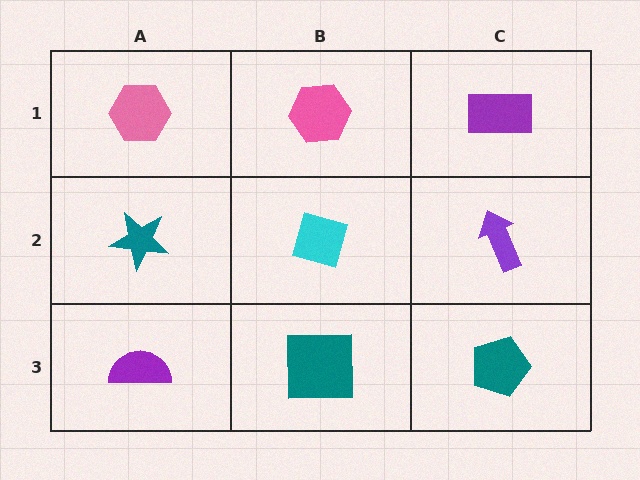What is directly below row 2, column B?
A teal square.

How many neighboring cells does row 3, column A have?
2.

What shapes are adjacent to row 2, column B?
A pink hexagon (row 1, column B), a teal square (row 3, column B), a teal star (row 2, column A), a purple arrow (row 2, column C).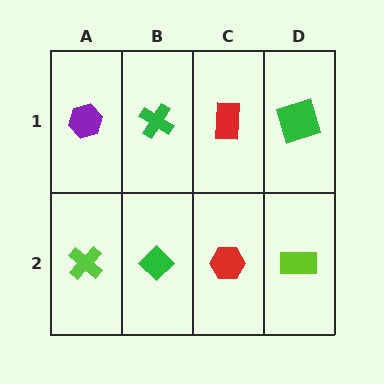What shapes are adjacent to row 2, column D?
A green square (row 1, column D), a red hexagon (row 2, column C).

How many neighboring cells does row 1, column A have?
2.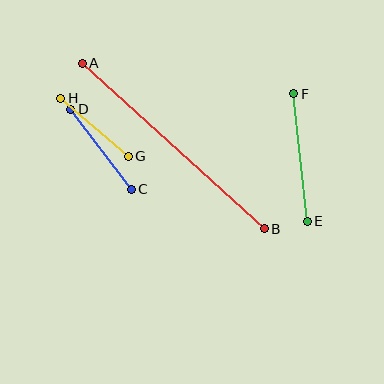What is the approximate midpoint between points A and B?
The midpoint is at approximately (173, 146) pixels.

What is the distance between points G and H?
The distance is approximately 88 pixels.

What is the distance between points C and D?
The distance is approximately 100 pixels.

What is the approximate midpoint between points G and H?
The midpoint is at approximately (94, 127) pixels.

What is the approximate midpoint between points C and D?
The midpoint is at approximately (101, 149) pixels.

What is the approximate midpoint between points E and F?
The midpoint is at approximately (301, 157) pixels.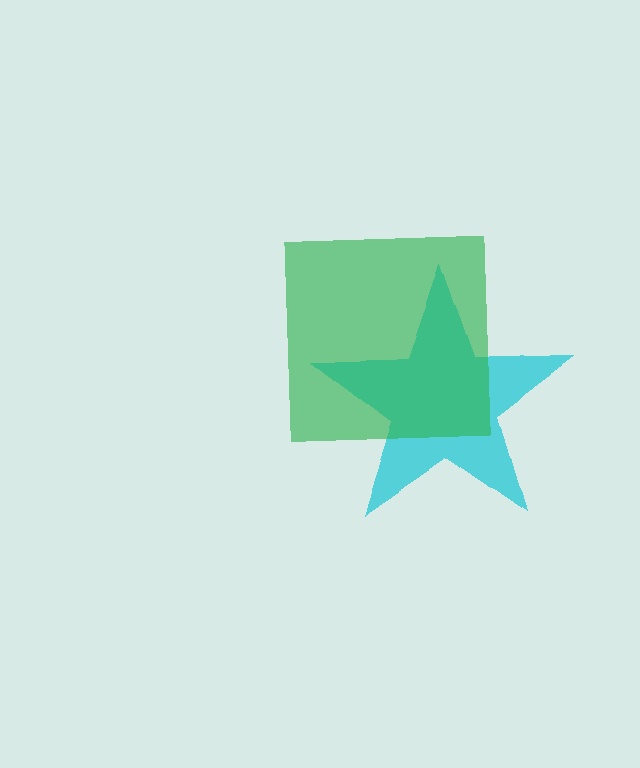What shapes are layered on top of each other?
The layered shapes are: a cyan star, a green square.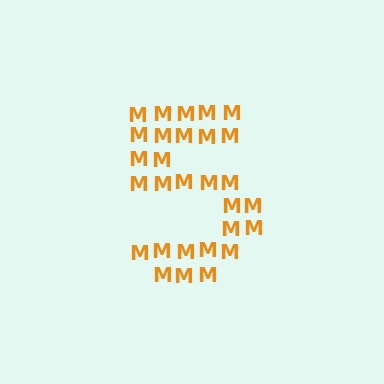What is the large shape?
The large shape is the digit 5.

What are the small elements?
The small elements are letter M's.